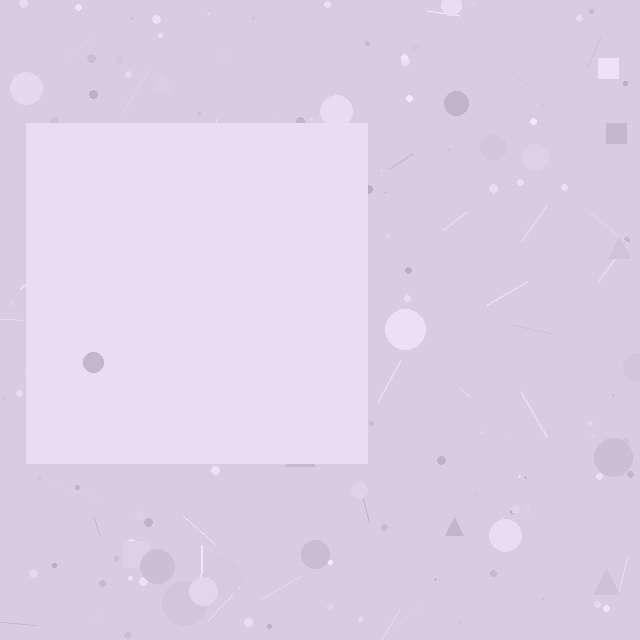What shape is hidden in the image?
A square is hidden in the image.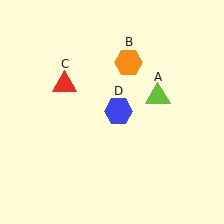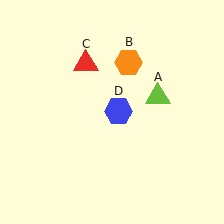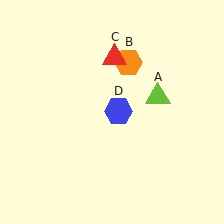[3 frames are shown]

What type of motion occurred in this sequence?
The red triangle (object C) rotated clockwise around the center of the scene.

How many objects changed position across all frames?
1 object changed position: red triangle (object C).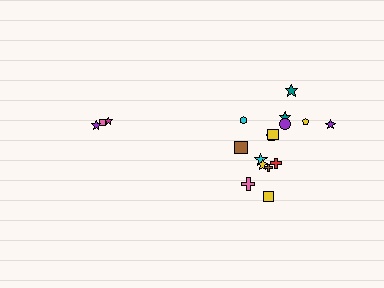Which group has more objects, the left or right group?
The right group.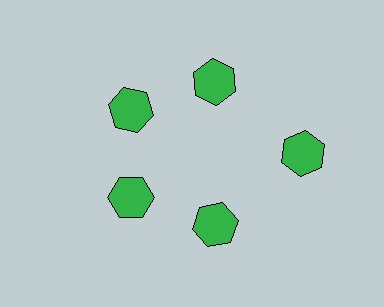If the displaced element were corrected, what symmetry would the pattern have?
It would have 5-fold rotational symmetry — the pattern would map onto itself every 72 degrees.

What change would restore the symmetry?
The symmetry would be restored by moving it inward, back onto the ring so that all 5 hexagons sit at equal angles and equal distance from the center.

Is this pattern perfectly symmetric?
No. The 5 green hexagons are arranged in a ring, but one element near the 3 o'clock position is pushed outward from the center, breaking the 5-fold rotational symmetry.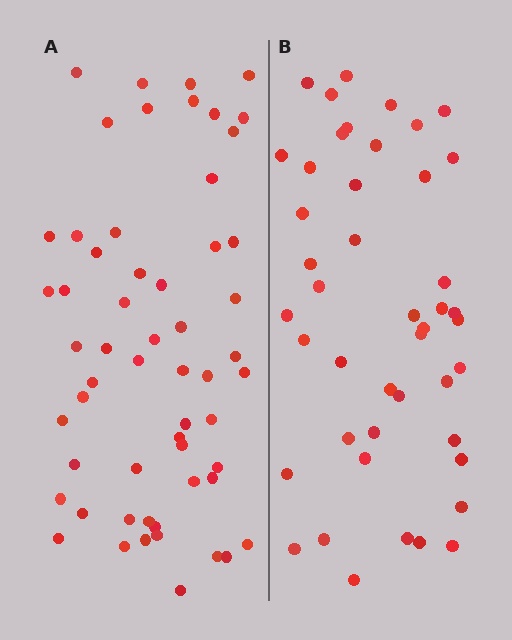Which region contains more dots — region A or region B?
Region A (the left region) has more dots.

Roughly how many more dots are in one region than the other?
Region A has roughly 12 or so more dots than region B.